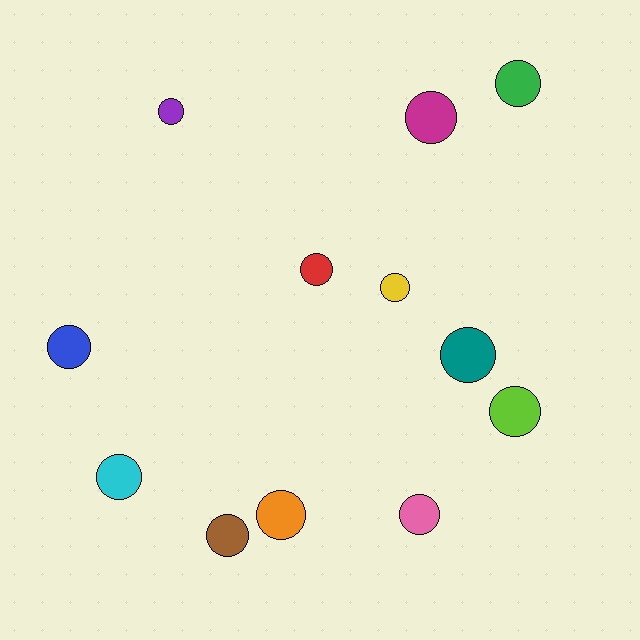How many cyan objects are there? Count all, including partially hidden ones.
There is 1 cyan object.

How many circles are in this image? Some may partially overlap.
There are 12 circles.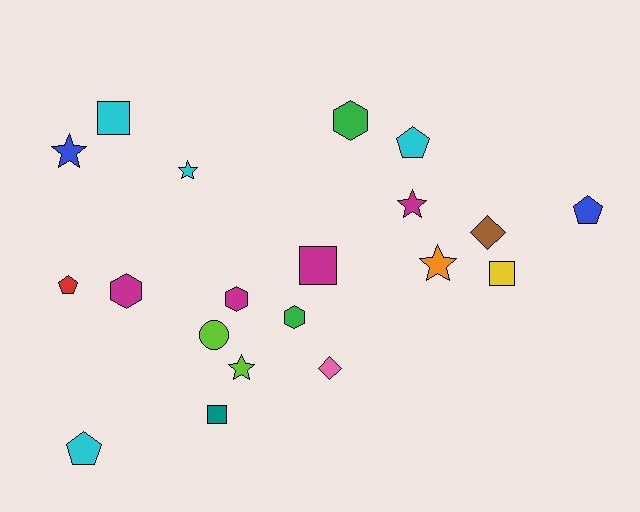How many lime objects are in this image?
There are 2 lime objects.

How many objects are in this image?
There are 20 objects.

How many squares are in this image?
There are 4 squares.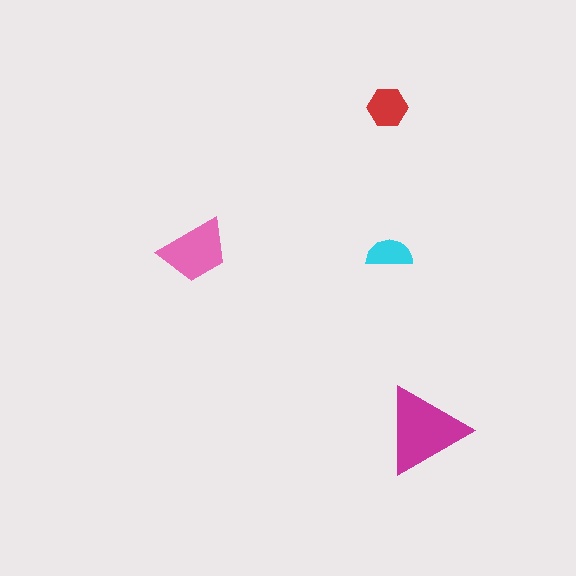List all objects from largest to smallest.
The magenta triangle, the pink trapezoid, the red hexagon, the cyan semicircle.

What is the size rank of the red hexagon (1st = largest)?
3rd.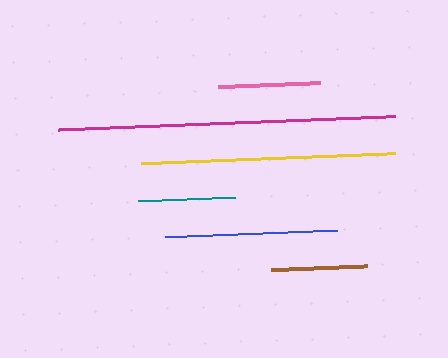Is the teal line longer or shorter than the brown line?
The teal line is longer than the brown line.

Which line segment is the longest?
The magenta line is the longest at approximately 337 pixels.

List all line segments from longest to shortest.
From longest to shortest: magenta, yellow, blue, pink, teal, brown.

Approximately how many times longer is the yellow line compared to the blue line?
The yellow line is approximately 1.5 times the length of the blue line.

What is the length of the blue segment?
The blue segment is approximately 172 pixels long.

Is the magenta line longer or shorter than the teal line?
The magenta line is longer than the teal line.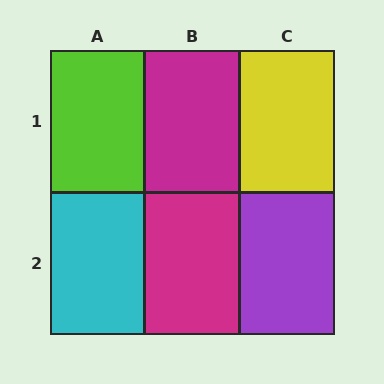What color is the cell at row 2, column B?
Magenta.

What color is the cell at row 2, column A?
Cyan.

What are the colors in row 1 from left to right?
Lime, magenta, yellow.